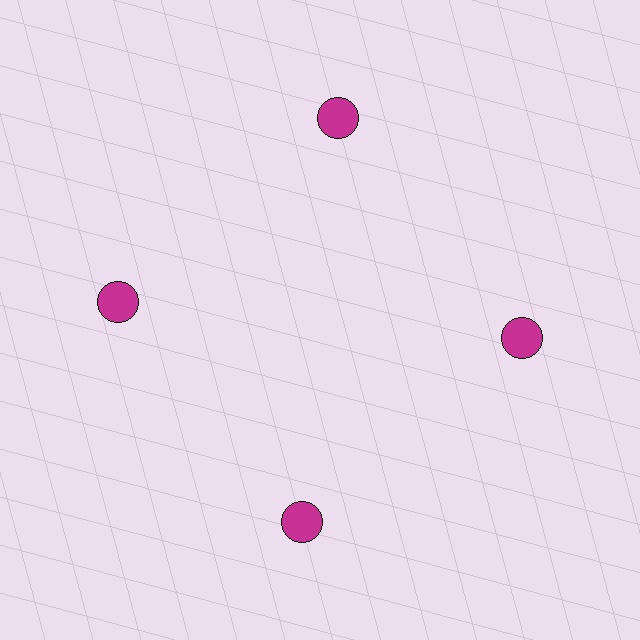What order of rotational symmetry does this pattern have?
This pattern has 4-fold rotational symmetry.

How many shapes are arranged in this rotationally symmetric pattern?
There are 4 shapes, arranged in 4 groups of 1.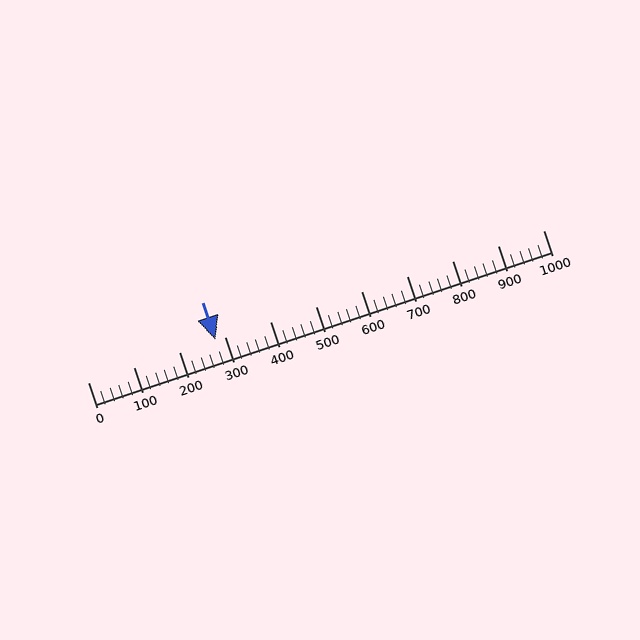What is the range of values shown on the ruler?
The ruler shows values from 0 to 1000.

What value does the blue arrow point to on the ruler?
The blue arrow points to approximately 280.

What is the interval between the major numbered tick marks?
The major tick marks are spaced 100 units apart.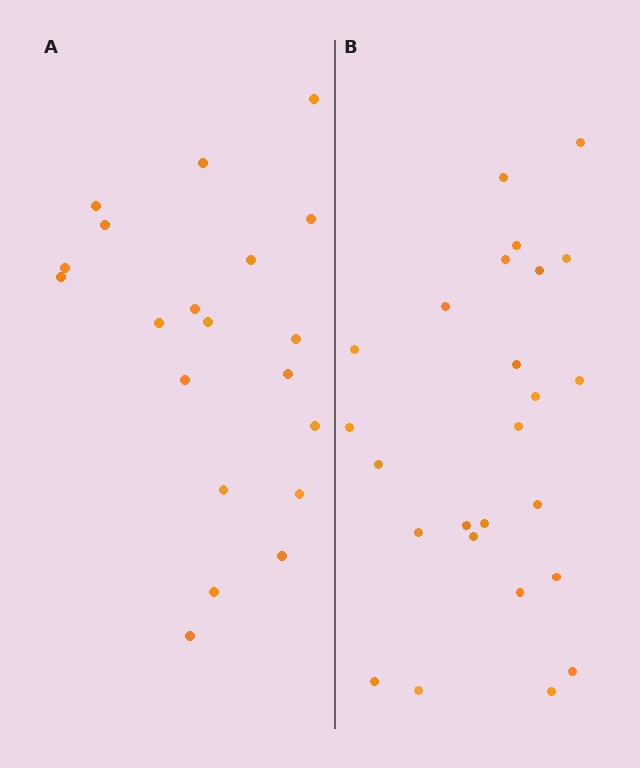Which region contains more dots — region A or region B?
Region B (the right region) has more dots.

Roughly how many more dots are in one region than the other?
Region B has about 5 more dots than region A.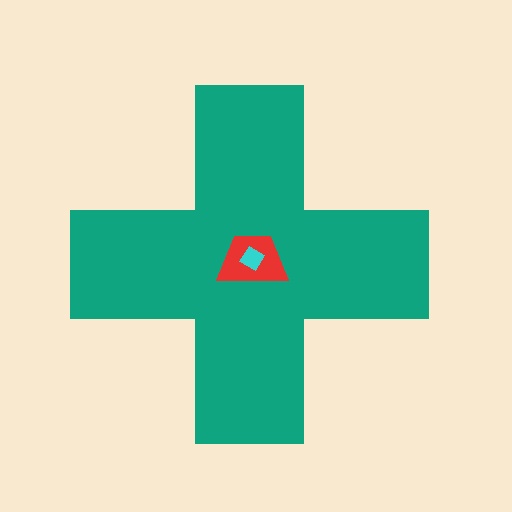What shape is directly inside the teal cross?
The red trapezoid.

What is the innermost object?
The cyan square.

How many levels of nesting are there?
3.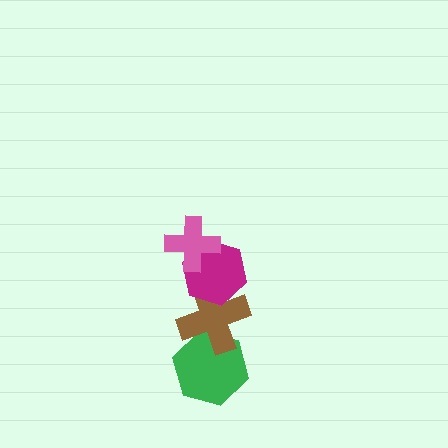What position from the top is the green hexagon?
The green hexagon is 4th from the top.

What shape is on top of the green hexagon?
The brown cross is on top of the green hexagon.